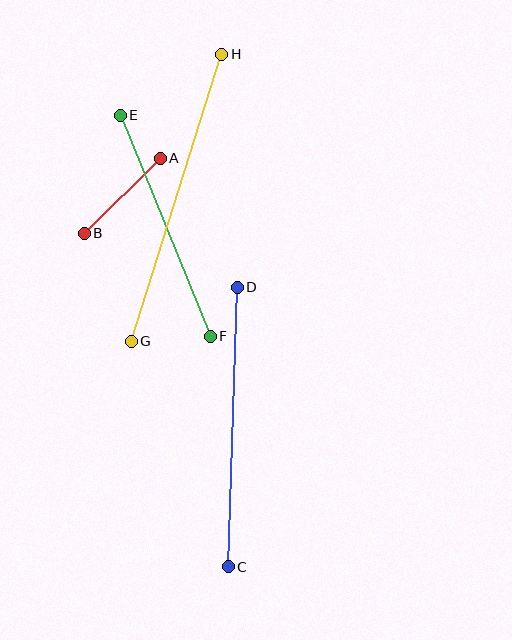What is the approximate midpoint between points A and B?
The midpoint is at approximately (122, 196) pixels.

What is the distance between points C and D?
The distance is approximately 280 pixels.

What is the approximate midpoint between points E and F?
The midpoint is at approximately (165, 226) pixels.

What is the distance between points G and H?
The distance is approximately 301 pixels.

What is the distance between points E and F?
The distance is approximately 239 pixels.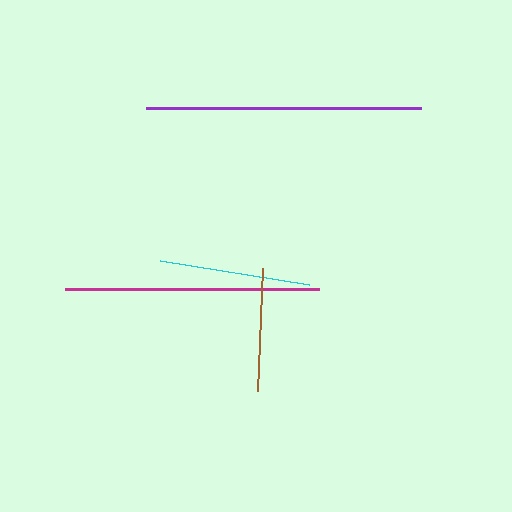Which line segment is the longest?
The purple line is the longest at approximately 275 pixels.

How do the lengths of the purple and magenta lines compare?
The purple and magenta lines are approximately the same length.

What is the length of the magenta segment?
The magenta segment is approximately 254 pixels long.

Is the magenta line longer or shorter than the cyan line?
The magenta line is longer than the cyan line.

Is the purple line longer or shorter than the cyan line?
The purple line is longer than the cyan line.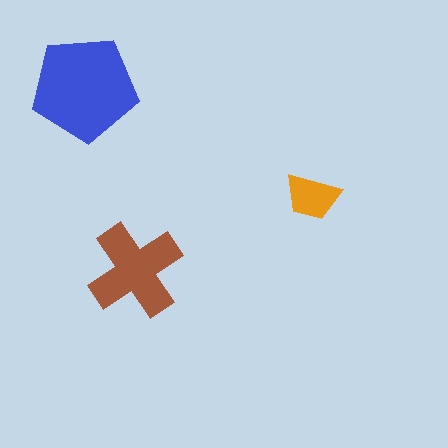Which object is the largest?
The blue pentagon.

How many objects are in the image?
There are 3 objects in the image.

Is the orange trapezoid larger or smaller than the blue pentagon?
Smaller.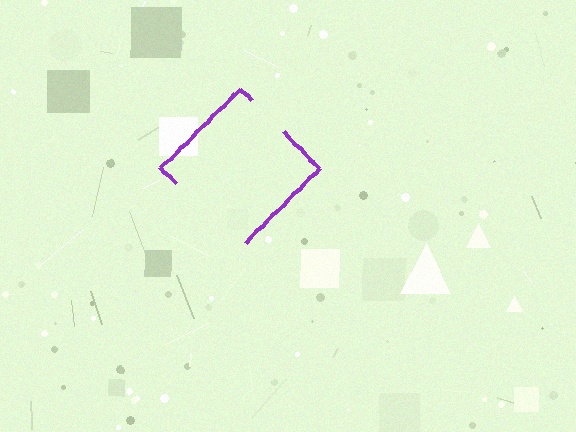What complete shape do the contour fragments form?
The contour fragments form a diamond.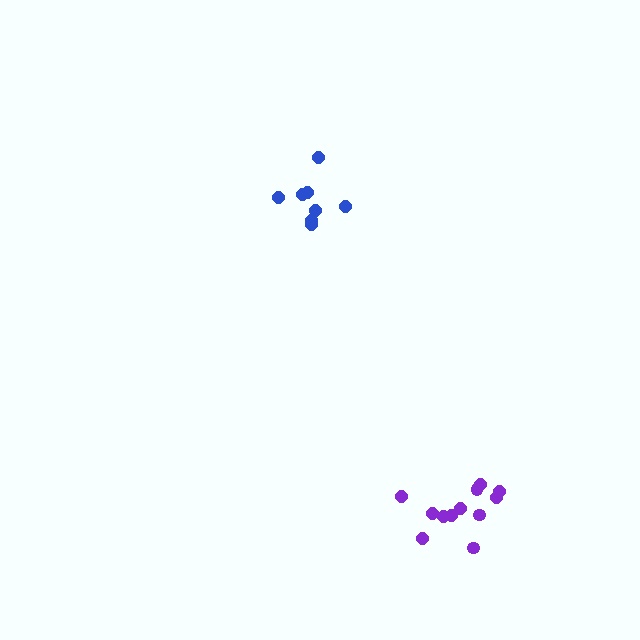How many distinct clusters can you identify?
There are 2 distinct clusters.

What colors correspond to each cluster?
The clusters are colored: blue, purple.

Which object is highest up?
The blue cluster is topmost.